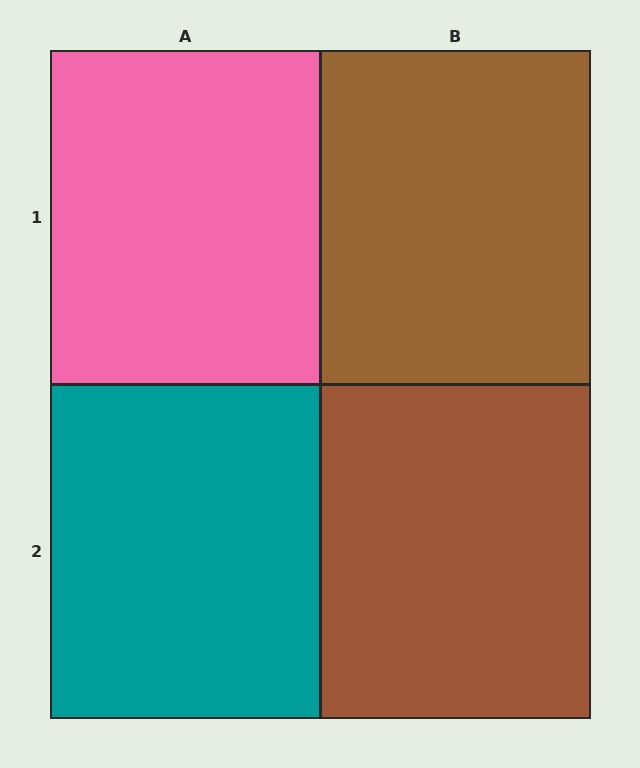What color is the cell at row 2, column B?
Brown.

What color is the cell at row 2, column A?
Teal.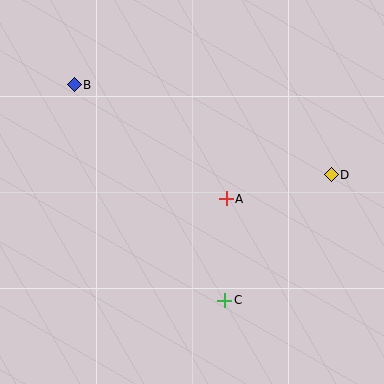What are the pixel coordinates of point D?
Point D is at (331, 175).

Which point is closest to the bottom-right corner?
Point C is closest to the bottom-right corner.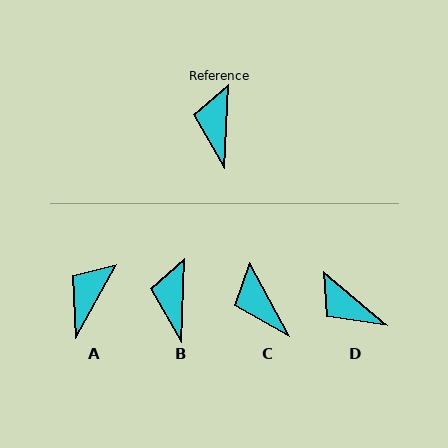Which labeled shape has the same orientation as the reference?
B.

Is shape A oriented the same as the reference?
No, it is off by about 27 degrees.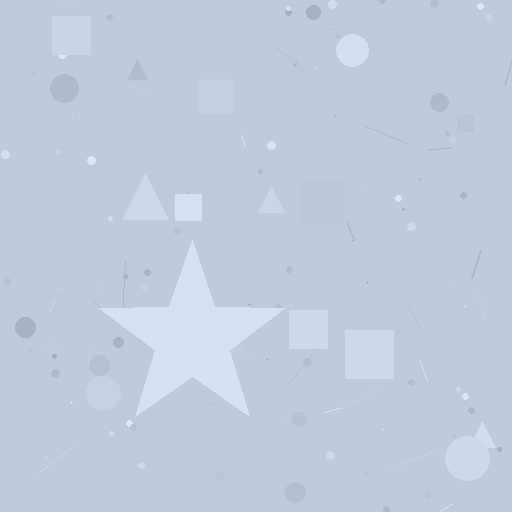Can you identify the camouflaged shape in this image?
The camouflaged shape is a star.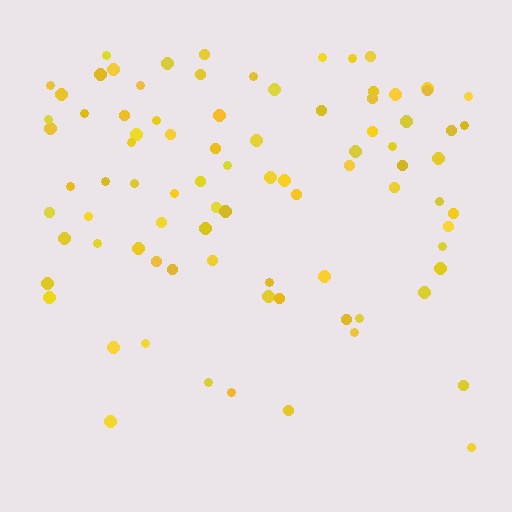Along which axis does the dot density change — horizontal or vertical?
Vertical.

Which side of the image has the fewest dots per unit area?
The bottom.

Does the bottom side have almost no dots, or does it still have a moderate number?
Still a moderate number, just noticeably fewer than the top.